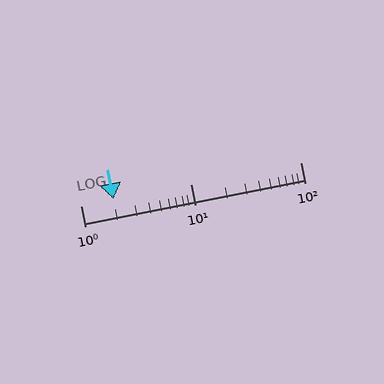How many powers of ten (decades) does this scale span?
The scale spans 2 decades, from 1 to 100.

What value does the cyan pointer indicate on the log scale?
The pointer indicates approximately 2.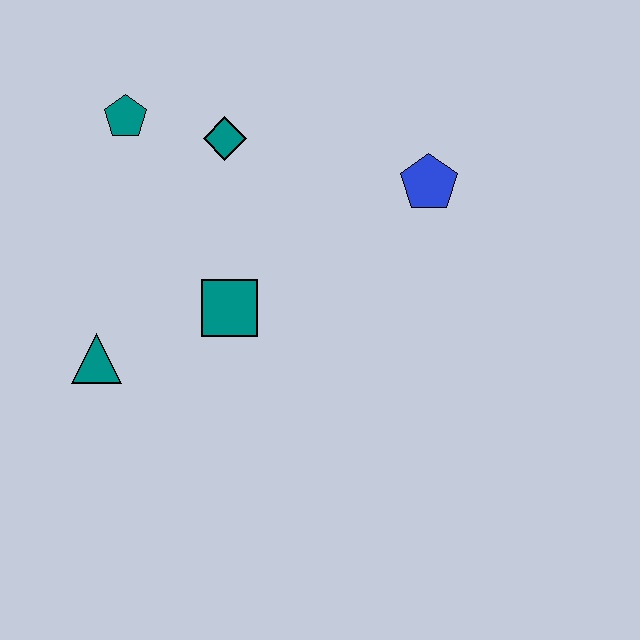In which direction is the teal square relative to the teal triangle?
The teal square is to the right of the teal triangle.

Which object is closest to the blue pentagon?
The teal diamond is closest to the blue pentagon.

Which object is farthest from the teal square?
The blue pentagon is farthest from the teal square.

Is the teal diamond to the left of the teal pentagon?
No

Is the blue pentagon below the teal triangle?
No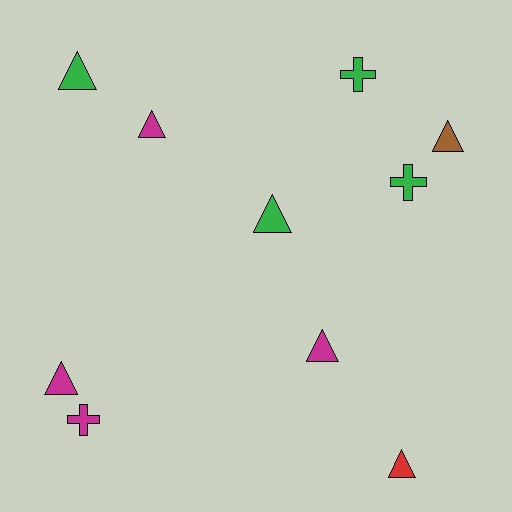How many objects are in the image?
There are 10 objects.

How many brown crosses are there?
There are no brown crosses.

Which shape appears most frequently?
Triangle, with 7 objects.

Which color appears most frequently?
Magenta, with 4 objects.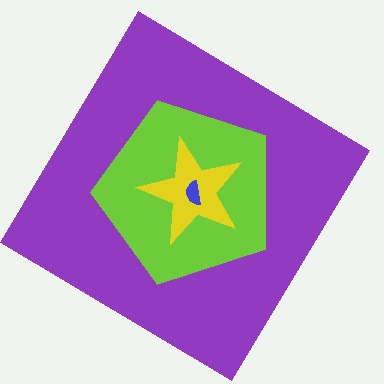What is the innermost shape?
The blue semicircle.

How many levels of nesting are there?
4.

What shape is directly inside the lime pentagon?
The yellow star.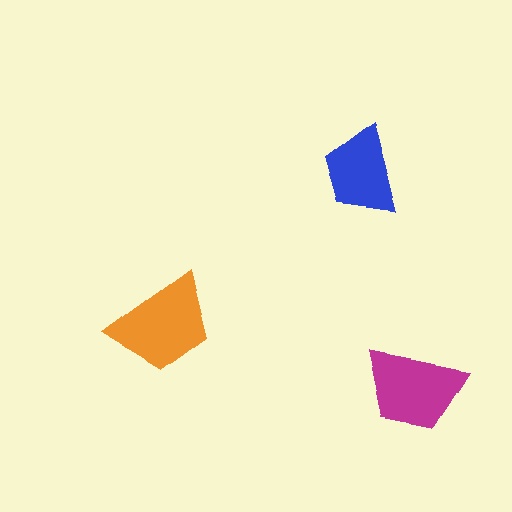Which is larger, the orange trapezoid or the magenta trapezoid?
The orange one.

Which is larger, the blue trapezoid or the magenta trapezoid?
The magenta one.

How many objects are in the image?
There are 3 objects in the image.